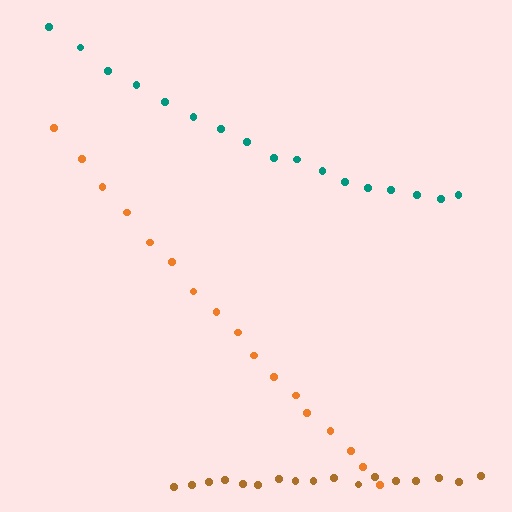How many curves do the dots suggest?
There are 3 distinct paths.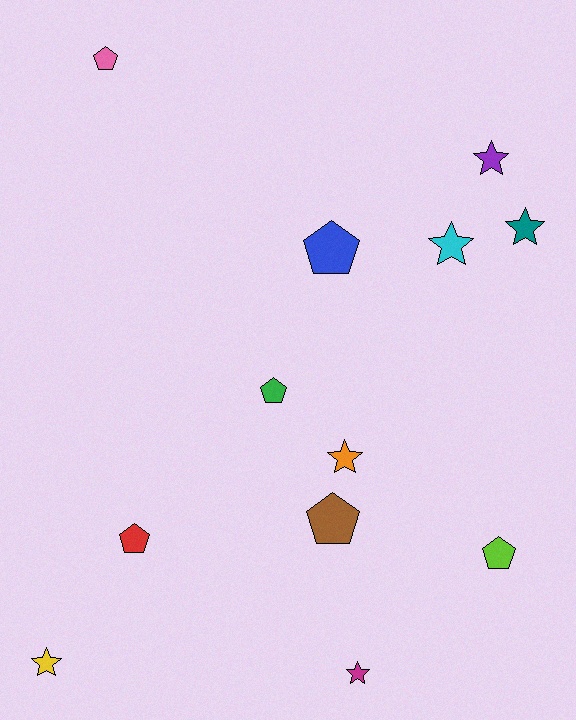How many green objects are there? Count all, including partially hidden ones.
There is 1 green object.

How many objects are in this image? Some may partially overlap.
There are 12 objects.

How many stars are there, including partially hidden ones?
There are 6 stars.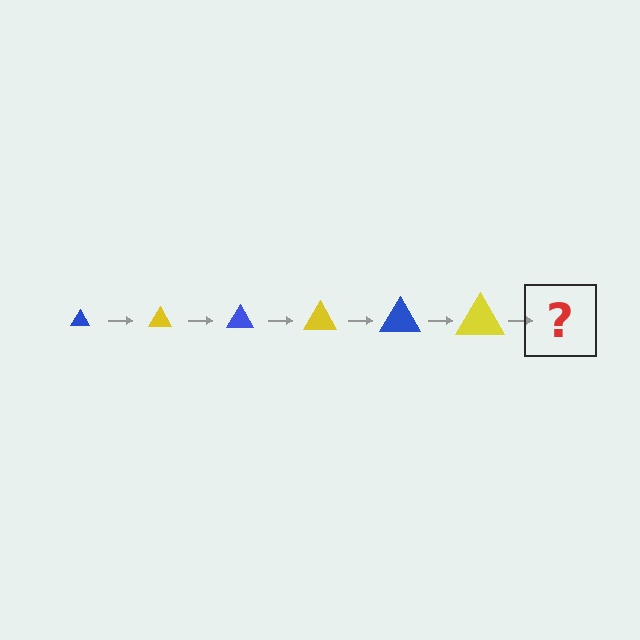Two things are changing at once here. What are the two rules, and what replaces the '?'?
The two rules are that the triangle grows larger each step and the color cycles through blue and yellow. The '?' should be a blue triangle, larger than the previous one.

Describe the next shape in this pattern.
It should be a blue triangle, larger than the previous one.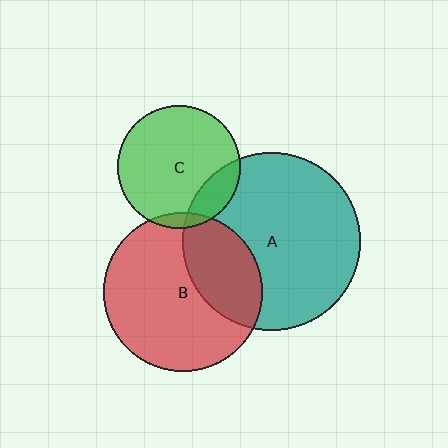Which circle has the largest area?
Circle A (teal).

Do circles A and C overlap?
Yes.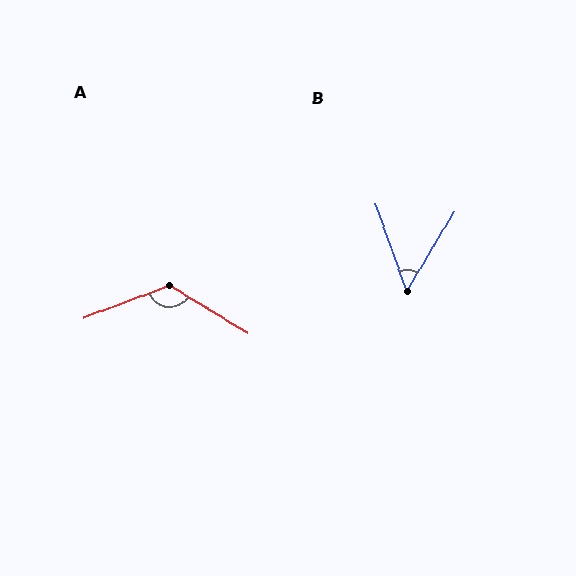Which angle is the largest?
A, at approximately 128 degrees.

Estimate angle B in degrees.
Approximately 50 degrees.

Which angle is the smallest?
B, at approximately 50 degrees.